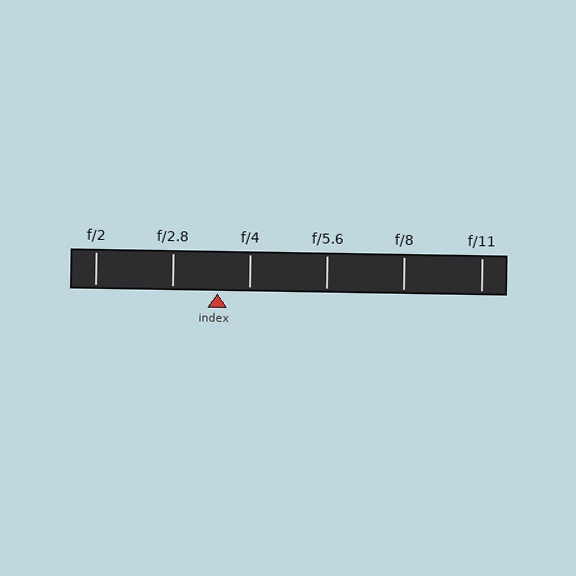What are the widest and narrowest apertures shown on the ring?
The widest aperture shown is f/2 and the narrowest is f/11.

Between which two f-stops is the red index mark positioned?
The index mark is between f/2.8 and f/4.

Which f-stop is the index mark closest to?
The index mark is closest to f/4.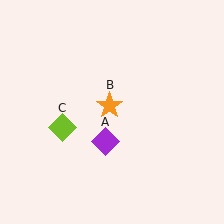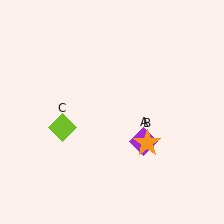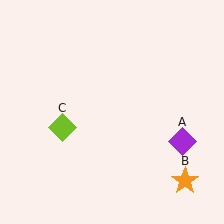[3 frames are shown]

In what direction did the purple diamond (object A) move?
The purple diamond (object A) moved right.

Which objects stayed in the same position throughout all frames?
Lime diamond (object C) remained stationary.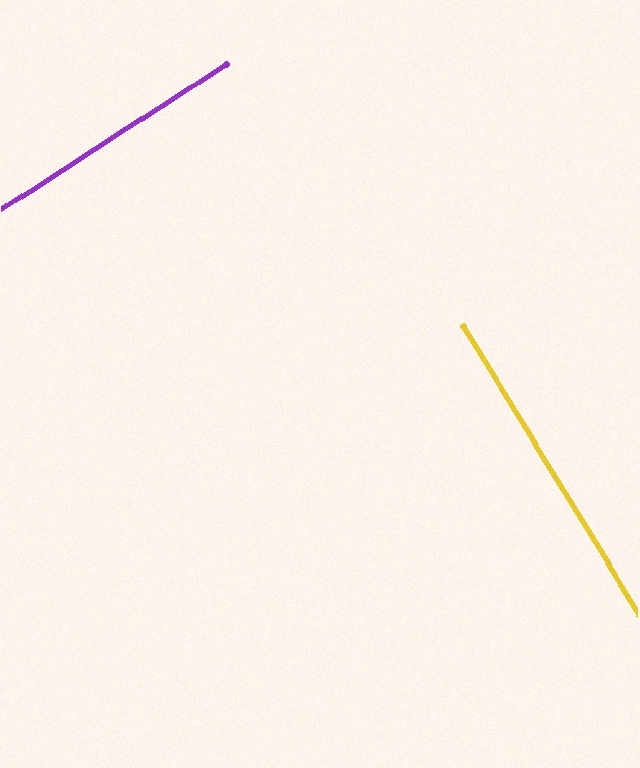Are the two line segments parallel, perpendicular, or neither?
Perpendicular — they meet at approximately 89°.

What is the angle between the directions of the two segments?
Approximately 89 degrees.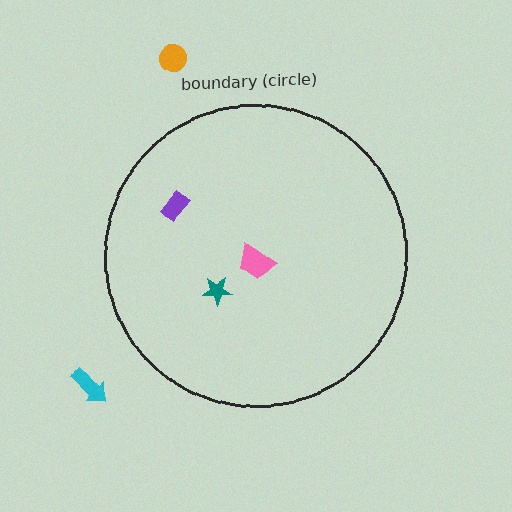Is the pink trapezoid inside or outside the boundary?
Inside.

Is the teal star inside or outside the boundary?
Inside.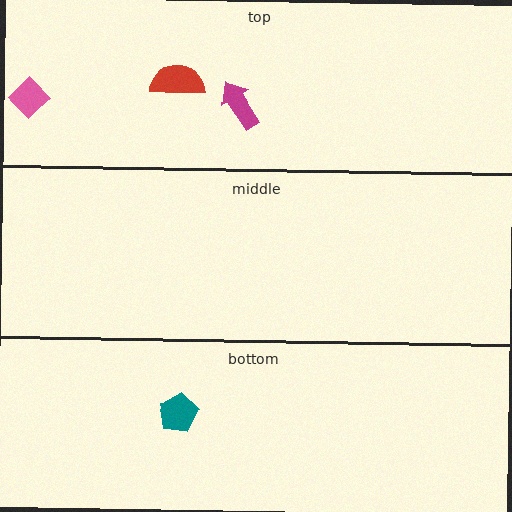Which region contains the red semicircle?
The top region.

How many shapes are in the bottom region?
1.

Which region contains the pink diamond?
The top region.